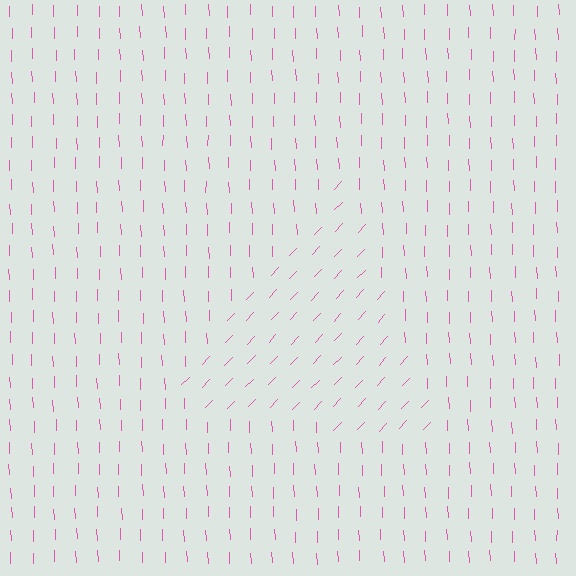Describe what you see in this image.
The image is filled with small pink line segments. A triangle region in the image has lines oriented differently from the surrounding lines, creating a visible texture boundary.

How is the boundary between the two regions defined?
The boundary is defined purely by a change in line orientation (approximately 45 degrees difference). All lines are the same color and thickness.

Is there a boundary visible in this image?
Yes, there is a texture boundary formed by a change in line orientation.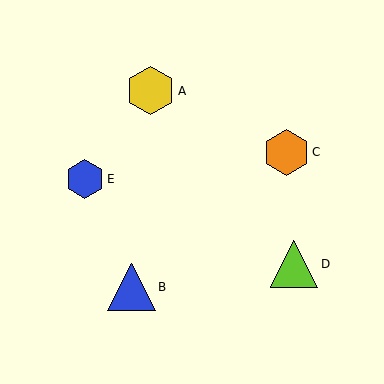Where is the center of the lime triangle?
The center of the lime triangle is at (294, 264).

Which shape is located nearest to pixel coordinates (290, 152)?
The orange hexagon (labeled C) at (286, 152) is nearest to that location.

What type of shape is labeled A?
Shape A is a yellow hexagon.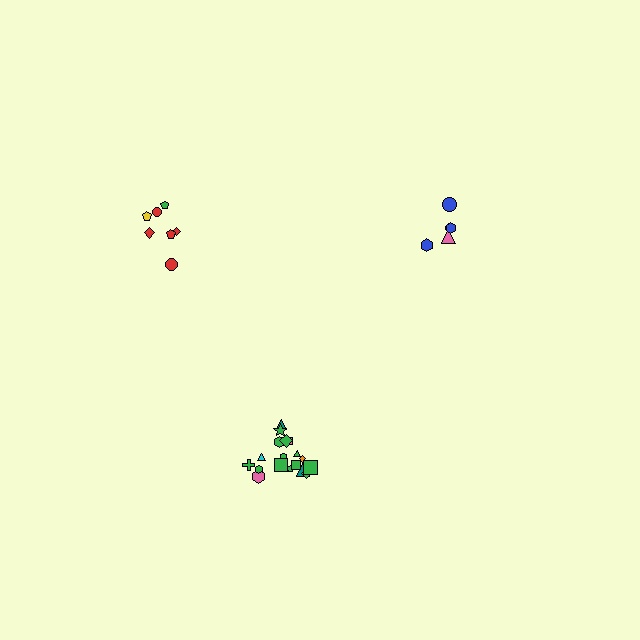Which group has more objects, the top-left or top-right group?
The top-left group.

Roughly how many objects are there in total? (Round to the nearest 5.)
Roughly 30 objects in total.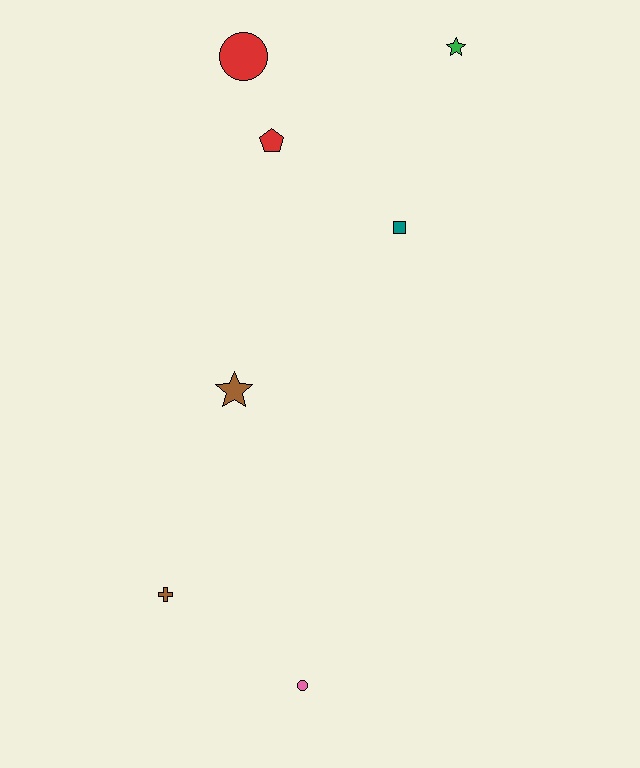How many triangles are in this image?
There are no triangles.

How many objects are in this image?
There are 7 objects.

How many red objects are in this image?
There are 2 red objects.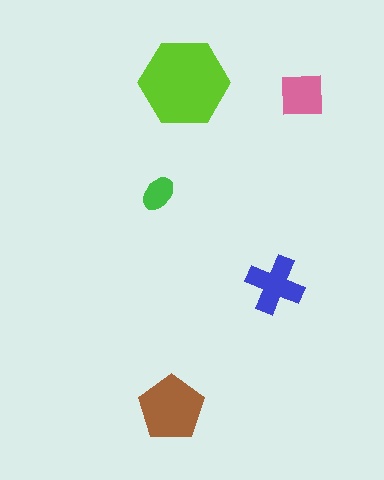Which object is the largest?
The lime hexagon.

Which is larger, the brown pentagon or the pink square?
The brown pentagon.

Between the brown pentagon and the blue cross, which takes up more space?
The brown pentagon.